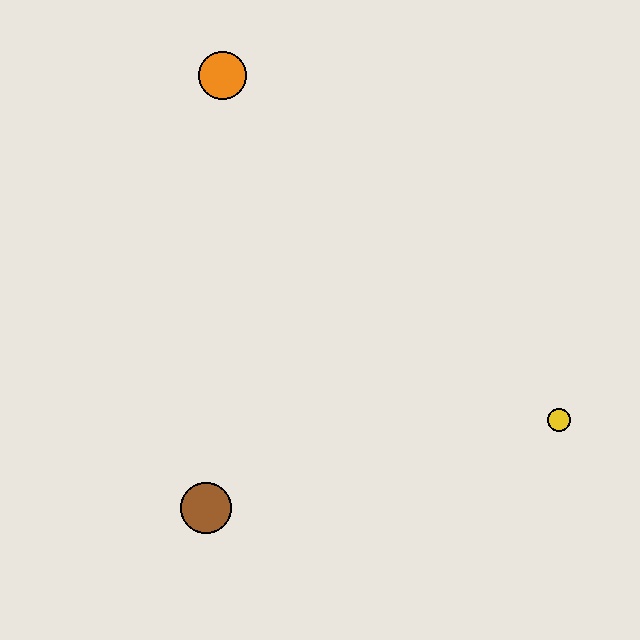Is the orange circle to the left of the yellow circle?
Yes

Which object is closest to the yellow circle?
The brown circle is closest to the yellow circle.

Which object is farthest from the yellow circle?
The orange circle is farthest from the yellow circle.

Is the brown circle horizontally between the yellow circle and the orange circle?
No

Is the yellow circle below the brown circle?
No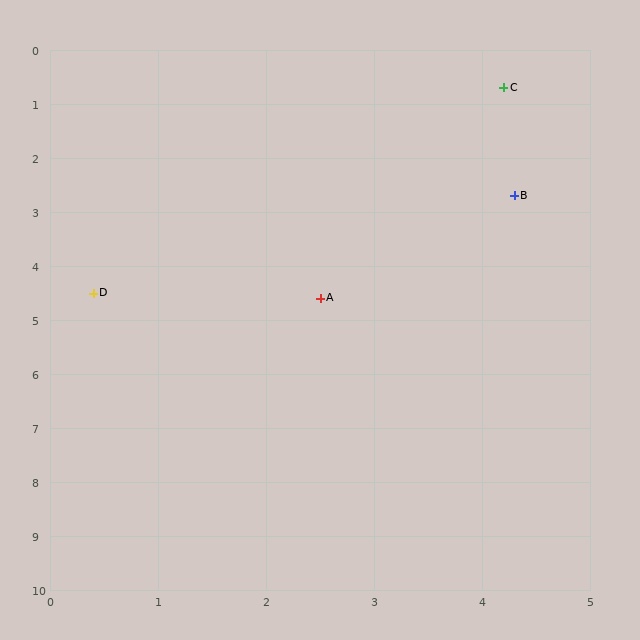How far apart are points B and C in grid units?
Points B and C are about 2.0 grid units apart.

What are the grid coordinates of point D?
Point D is at approximately (0.4, 4.5).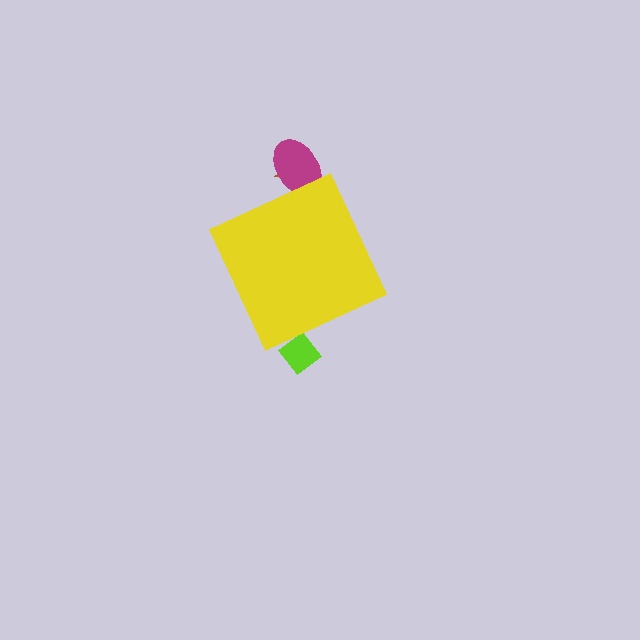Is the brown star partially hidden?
Yes, the brown star is partially hidden behind the yellow diamond.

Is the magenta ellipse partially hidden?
Yes, the magenta ellipse is partially hidden behind the yellow diamond.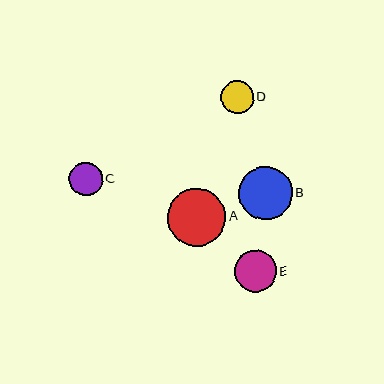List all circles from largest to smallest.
From largest to smallest: A, B, E, C, D.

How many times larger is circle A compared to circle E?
Circle A is approximately 1.4 times the size of circle E.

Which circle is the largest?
Circle A is the largest with a size of approximately 58 pixels.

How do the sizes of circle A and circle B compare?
Circle A and circle B are approximately the same size.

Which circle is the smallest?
Circle D is the smallest with a size of approximately 33 pixels.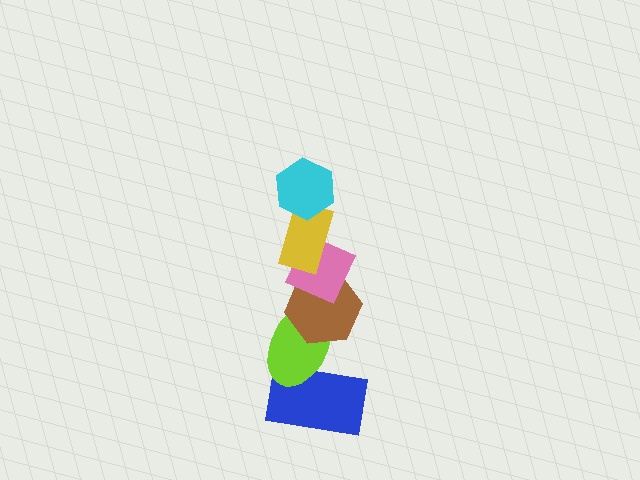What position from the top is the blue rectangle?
The blue rectangle is 6th from the top.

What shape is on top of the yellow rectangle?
The cyan hexagon is on top of the yellow rectangle.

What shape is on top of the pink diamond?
The yellow rectangle is on top of the pink diamond.